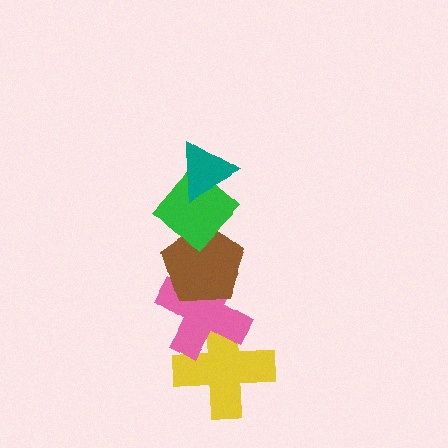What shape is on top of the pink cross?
The brown pentagon is on top of the pink cross.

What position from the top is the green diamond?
The green diamond is 2nd from the top.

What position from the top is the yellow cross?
The yellow cross is 5th from the top.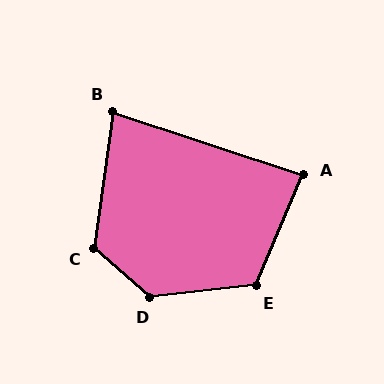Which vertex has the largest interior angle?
D, at approximately 133 degrees.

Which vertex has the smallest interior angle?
B, at approximately 79 degrees.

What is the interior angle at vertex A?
Approximately 85 degrees (approximately right).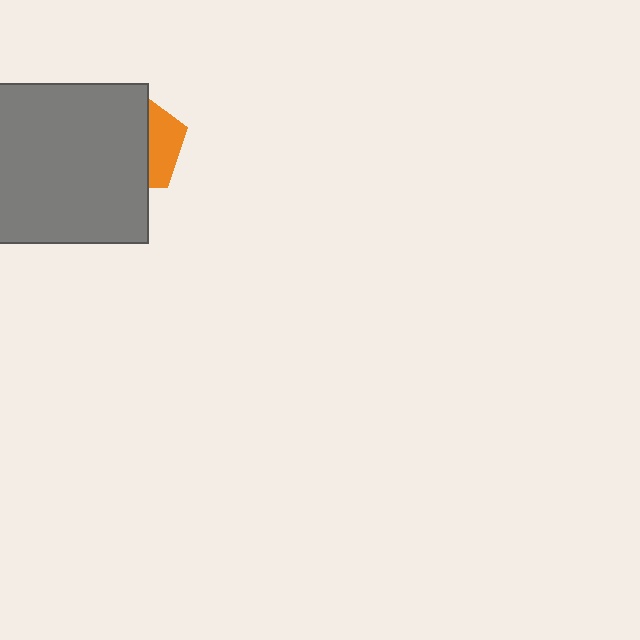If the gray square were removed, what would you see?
You would see the complete orange pentagon.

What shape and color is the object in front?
The object in front is a gray square.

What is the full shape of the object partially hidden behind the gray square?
The partially hidden object is an orange pentagon.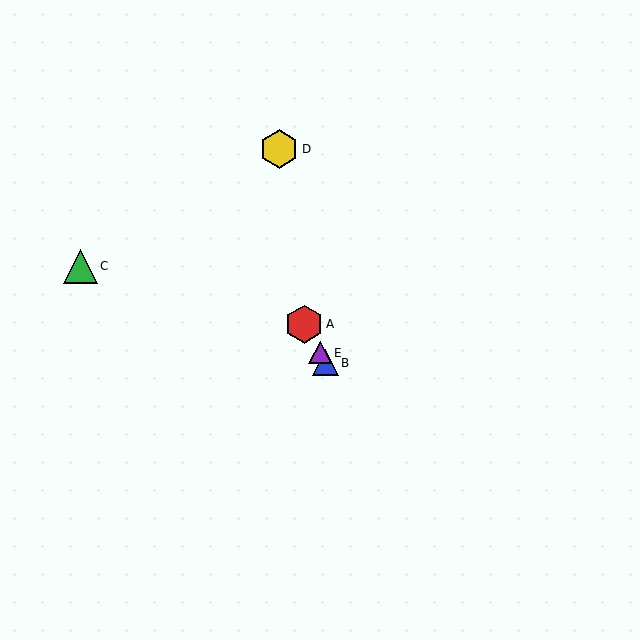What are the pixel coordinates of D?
Object D is at (279, 149).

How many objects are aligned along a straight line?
3 objects (A, B, E) are aligned along a straight line.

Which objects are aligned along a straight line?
Objects A, B, E are aligned along a straight line.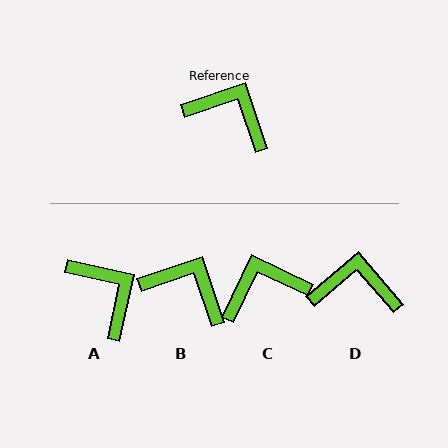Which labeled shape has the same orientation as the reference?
B.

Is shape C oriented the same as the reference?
No, it is off by about 46 degrees.